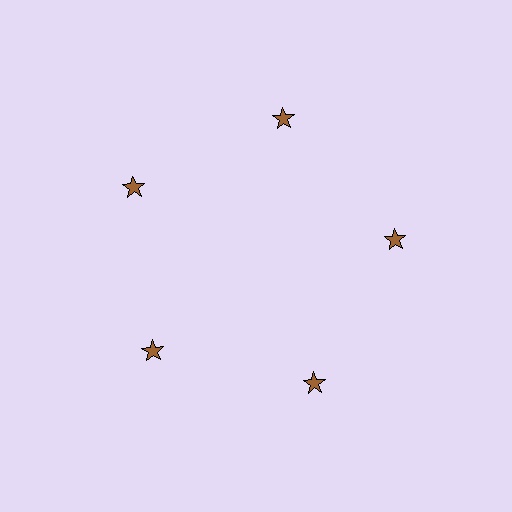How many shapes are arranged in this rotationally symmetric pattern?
There are 5 shapes, arranged in 5 groups of 1.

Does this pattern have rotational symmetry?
Yes, this pattern has 5-fold rotational symmetry. It looks the same after rotating 72 degrees around the center.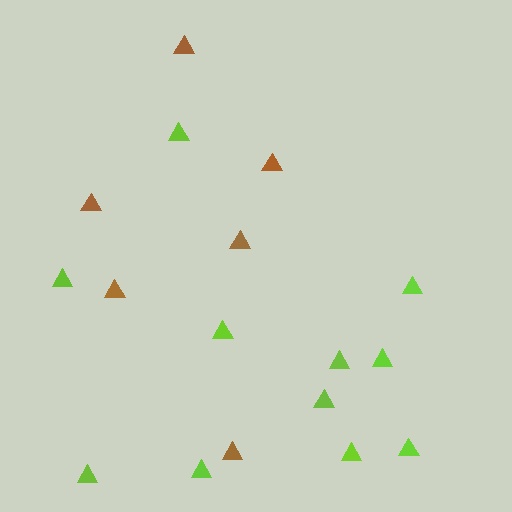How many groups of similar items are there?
There are 2 groups: one group of lime triangles (11) and one group of brown triangles (6).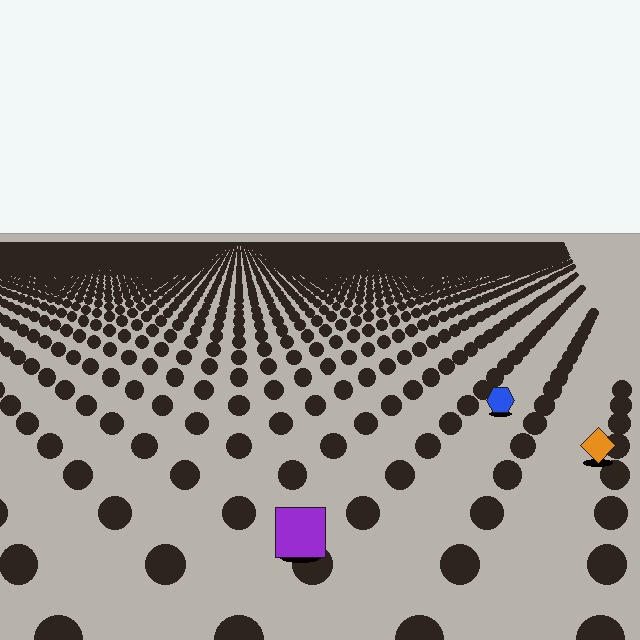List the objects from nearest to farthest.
From nearest to farthest: the purple square, the orange diamond, the blue hexagon.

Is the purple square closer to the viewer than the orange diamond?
Yes. The purple square is closer — you can tell from the texture gradient: the ground texture is coarser near it.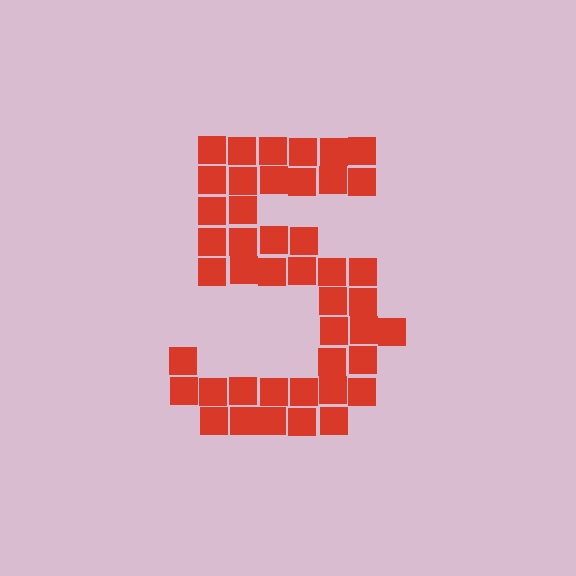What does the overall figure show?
The overall figure shows the digit 5.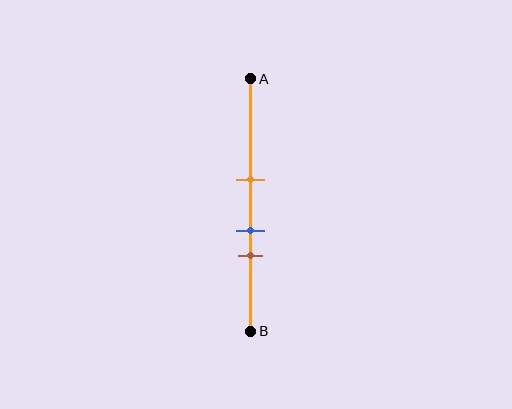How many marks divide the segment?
There are 3 marks dividing the segment.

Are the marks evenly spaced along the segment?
Yes, the marks are approximately evenly spaced.